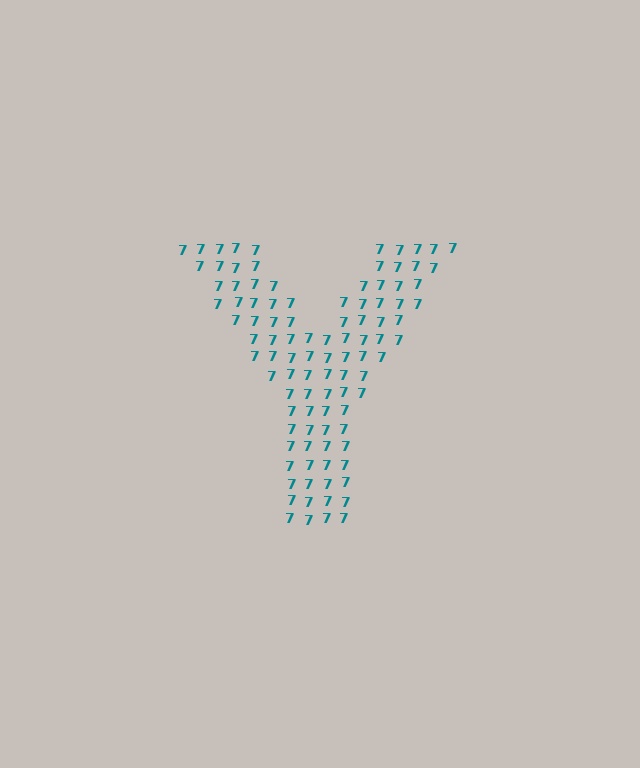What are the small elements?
The small elements are digit 7's.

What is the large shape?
The large shape is the letter Y.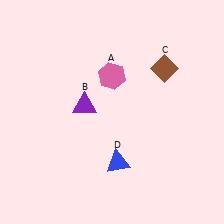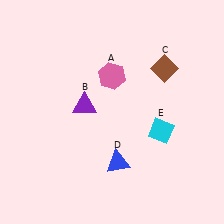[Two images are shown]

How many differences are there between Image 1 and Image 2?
There is 1 difference between the two images.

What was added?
A cyan diamond (E) was added in Image 2.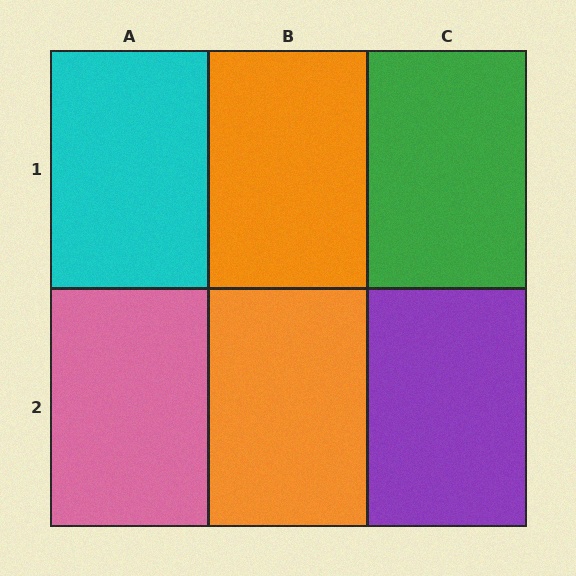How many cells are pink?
1 cell is pink.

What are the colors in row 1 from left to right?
Cyan, orange, green.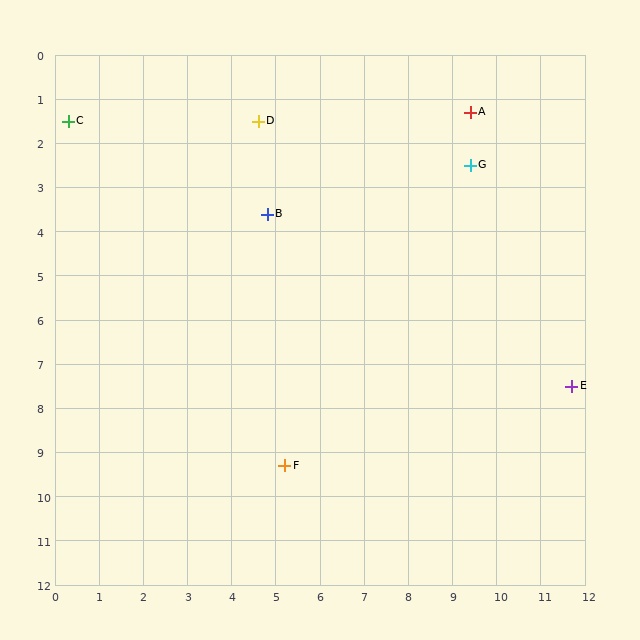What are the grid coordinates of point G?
Point G is at approximately (9.4, 2.5).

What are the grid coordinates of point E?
Point E is at approximately (11.7, 7.5).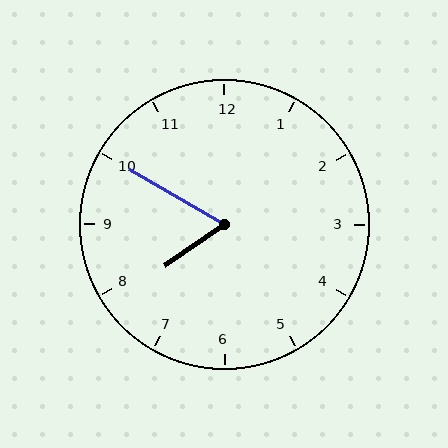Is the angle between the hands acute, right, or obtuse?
It is acute.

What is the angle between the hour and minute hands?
Approximately 65 degrees.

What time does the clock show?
7:50.